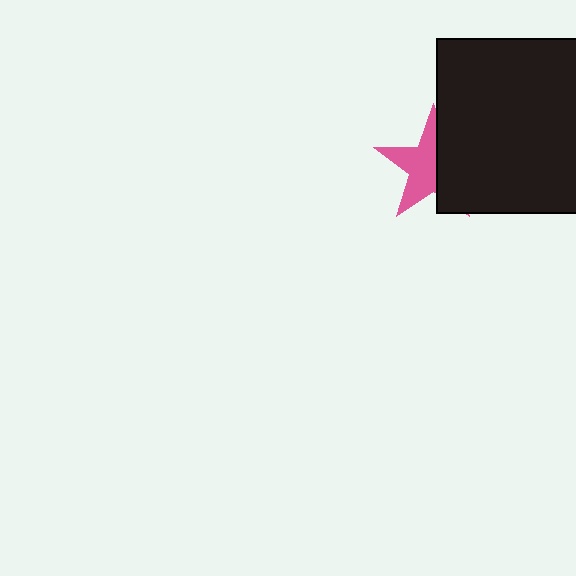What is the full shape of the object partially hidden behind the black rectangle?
The partially hidden object is a pink star.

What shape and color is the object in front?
The object in front is a black rectangle.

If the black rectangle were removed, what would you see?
You would see the complete pink star.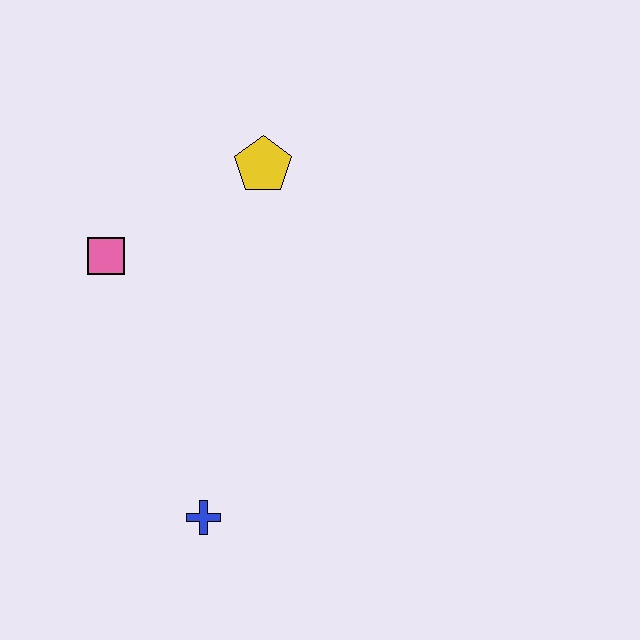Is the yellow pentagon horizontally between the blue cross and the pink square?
No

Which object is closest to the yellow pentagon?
The pink square is closest to the yellow pentagon.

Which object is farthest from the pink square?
The blue cross is farthest from the pink square.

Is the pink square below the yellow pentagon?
Yes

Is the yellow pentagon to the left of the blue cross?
No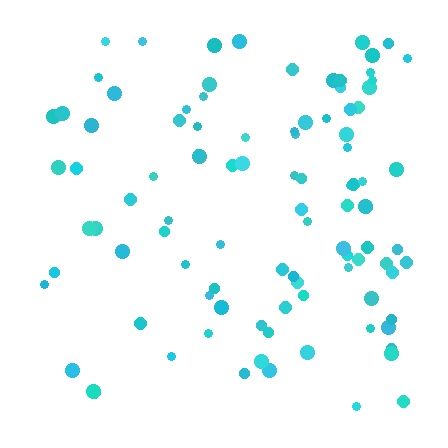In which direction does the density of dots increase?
From left to right, with the right side densest.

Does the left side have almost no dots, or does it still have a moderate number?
Still a moderate number, just noticeably fewer than the right.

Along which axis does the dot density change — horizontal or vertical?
Horizontal.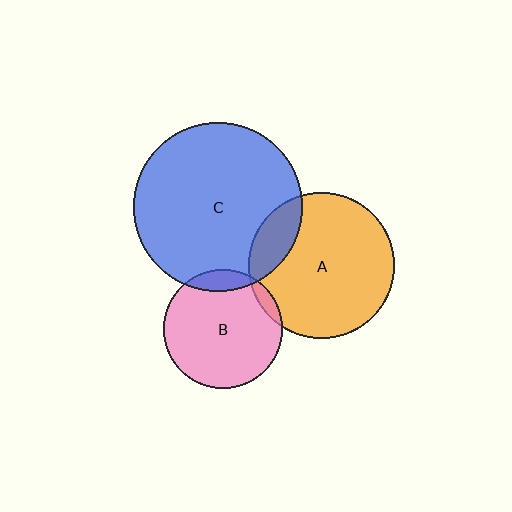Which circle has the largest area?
Circle C (blue).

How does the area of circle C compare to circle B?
Approximately 2.0 times.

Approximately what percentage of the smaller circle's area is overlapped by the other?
Approximately 5%.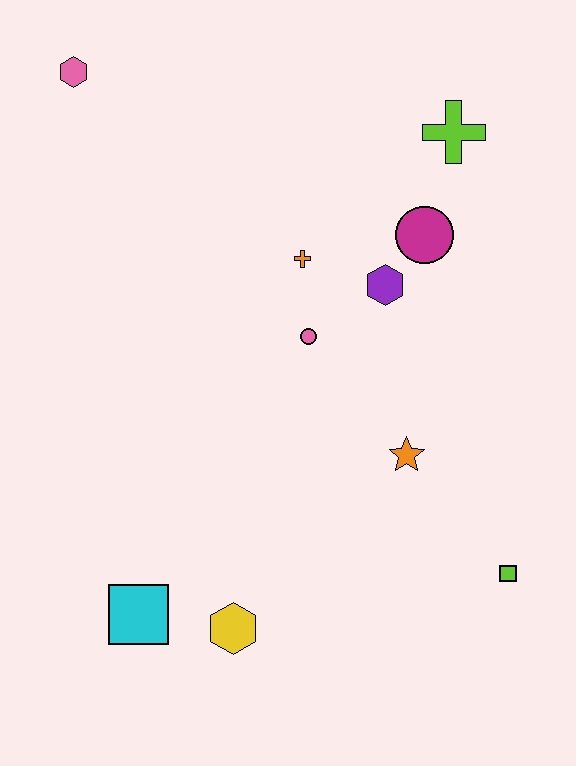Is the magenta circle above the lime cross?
No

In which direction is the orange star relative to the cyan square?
The orange star is to the right of the cyan square.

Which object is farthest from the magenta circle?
The cyan square is farthest from the magenta circle.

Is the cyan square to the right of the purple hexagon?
No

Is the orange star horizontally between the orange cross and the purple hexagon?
No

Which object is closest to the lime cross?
The magenta circle is closest to the lime cross.